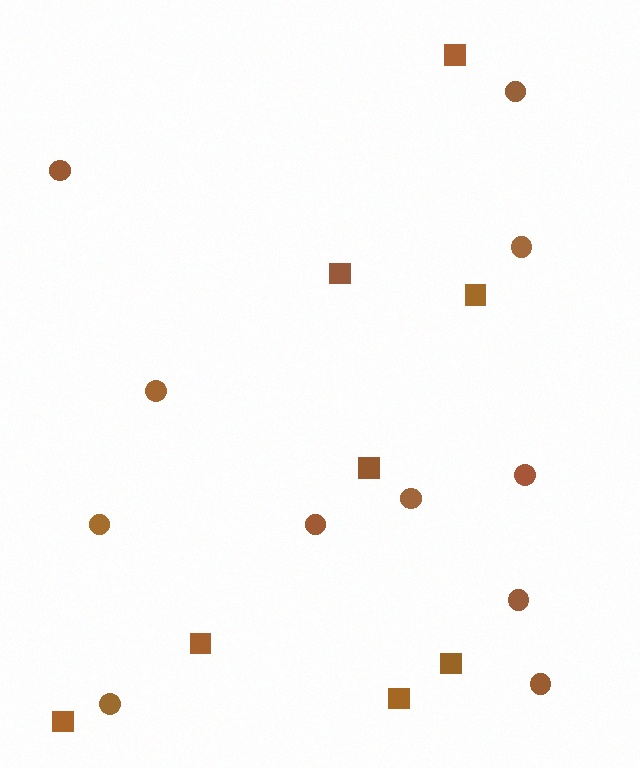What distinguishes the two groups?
There are 2 groups: one group of squares (8) and one group of circles (11).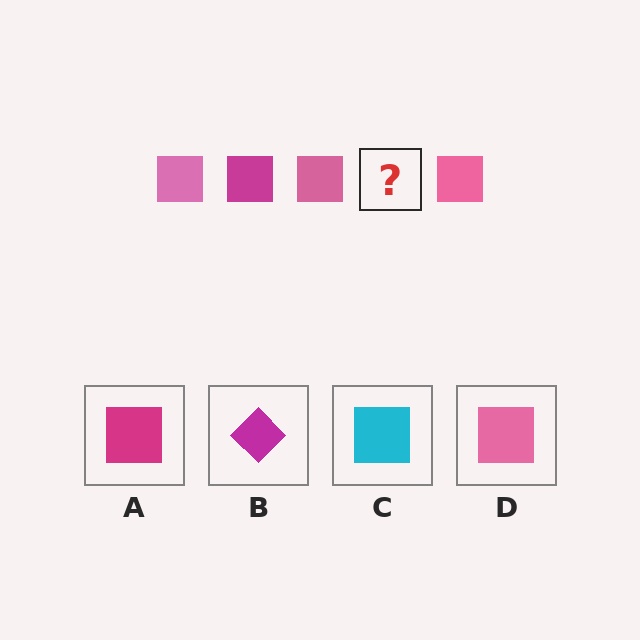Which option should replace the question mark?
Option A.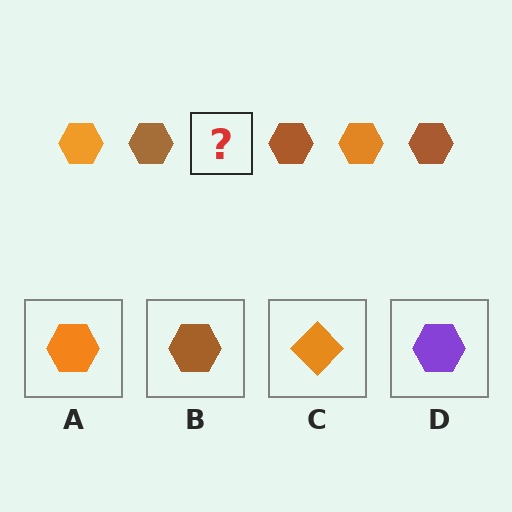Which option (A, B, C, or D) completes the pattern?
A.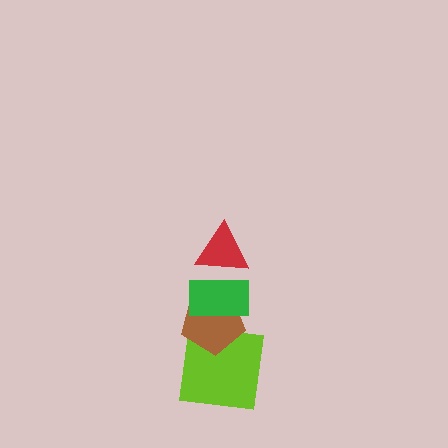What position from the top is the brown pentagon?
The brown pentagon is 3rd from the top.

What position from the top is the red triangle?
The red triangle is 1st from the top.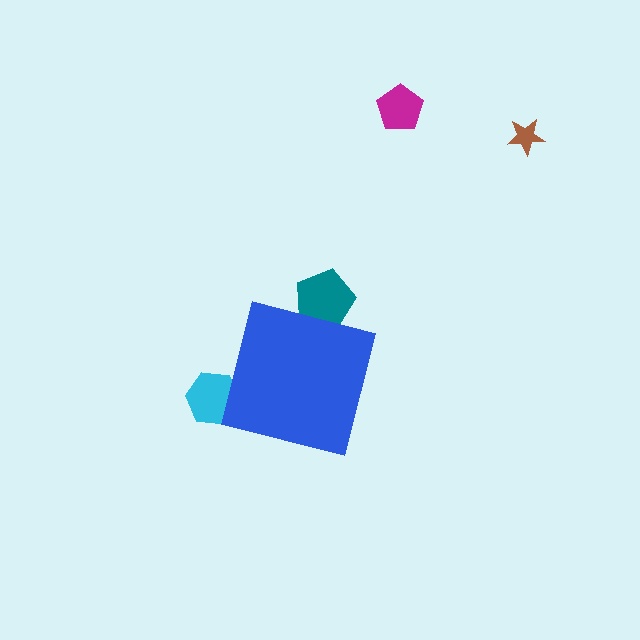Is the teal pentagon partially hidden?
Yes, the teal pentagon is partially hidden behind the blue square.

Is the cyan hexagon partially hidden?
Yes, the cyan hexagon is partially hidden behind the blue square.